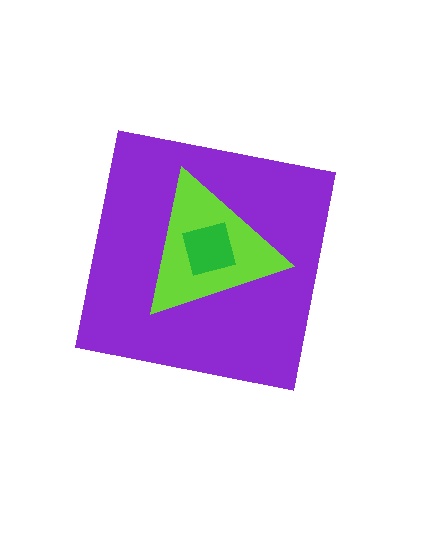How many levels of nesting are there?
3.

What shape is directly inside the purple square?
The lime triangle.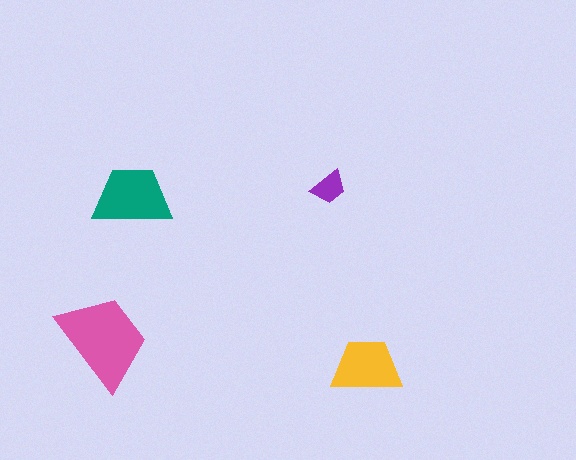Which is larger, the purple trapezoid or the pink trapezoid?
The pink one.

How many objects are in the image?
There are 4 objects in the image.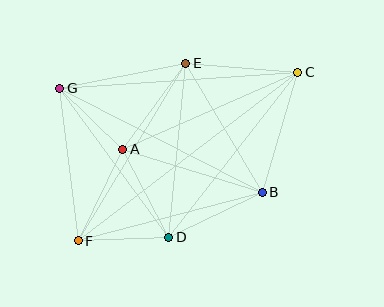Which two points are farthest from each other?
Points C and F are farthest from each other.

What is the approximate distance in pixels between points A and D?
The distance between A and D is approximately 99 pixels.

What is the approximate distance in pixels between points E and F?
The distance between E and F is approximately 208 pixels.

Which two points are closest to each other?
Points A and G are closest to each other.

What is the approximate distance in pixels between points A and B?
The distance between A and B is approximately 146 pixels.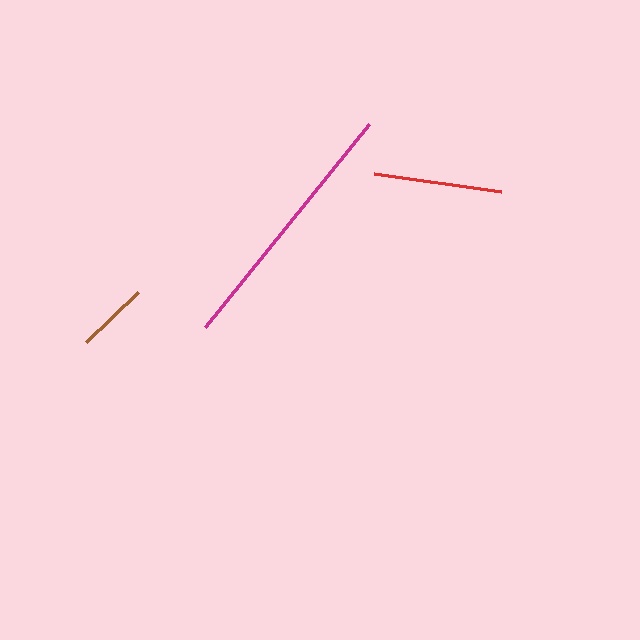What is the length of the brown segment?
The brown segment is approximately 73 pixels long.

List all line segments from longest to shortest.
From longest to shortest: magenta, red, brown.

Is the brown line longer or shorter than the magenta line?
The magenta line is longer than the brown line.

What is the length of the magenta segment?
The magenta segment is approximately 261 pixels long.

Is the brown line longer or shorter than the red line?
The red line is longer than the brown line.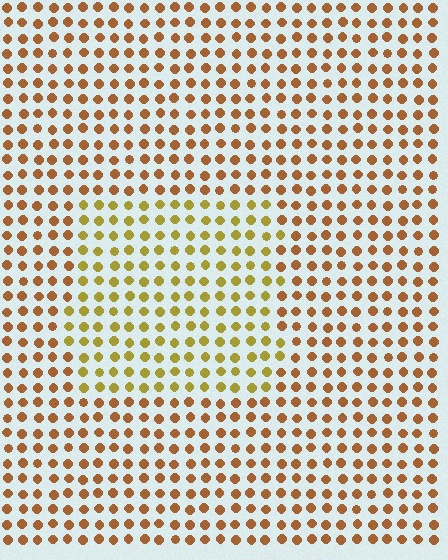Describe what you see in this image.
The image is filled with small brown elements in a uniform arrangement. A rectangle-shaped region is visible where the elements are tinted to a slightly different hue, forming a subtle color boundary.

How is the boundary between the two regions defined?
The boundary is defined purely by a slight shift in hue (about 31 degrees). Spacing, size, and orientation are identical on both sides.